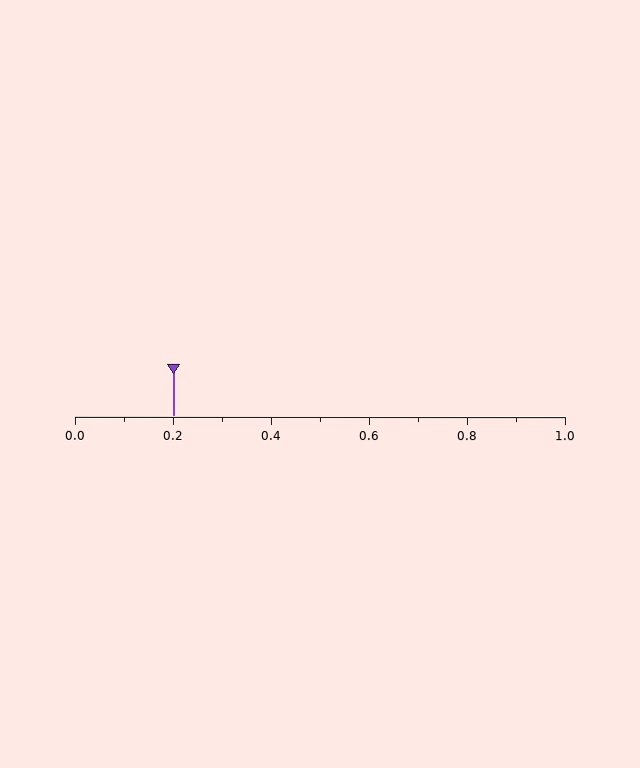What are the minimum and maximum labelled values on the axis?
The axis runs from 0.0 to 1.0.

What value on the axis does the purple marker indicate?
The marker indicates approximately 0.2.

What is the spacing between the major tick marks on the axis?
The major ticks are spaced 0.2 apart.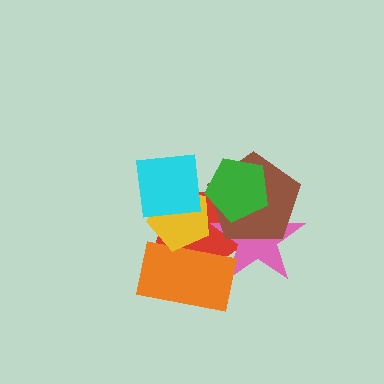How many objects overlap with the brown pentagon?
3 objects overlap with the brown pentagon.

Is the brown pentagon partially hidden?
Yes, it is partially covered by another shape.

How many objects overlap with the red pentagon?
6 objects overlap with the red pentagon.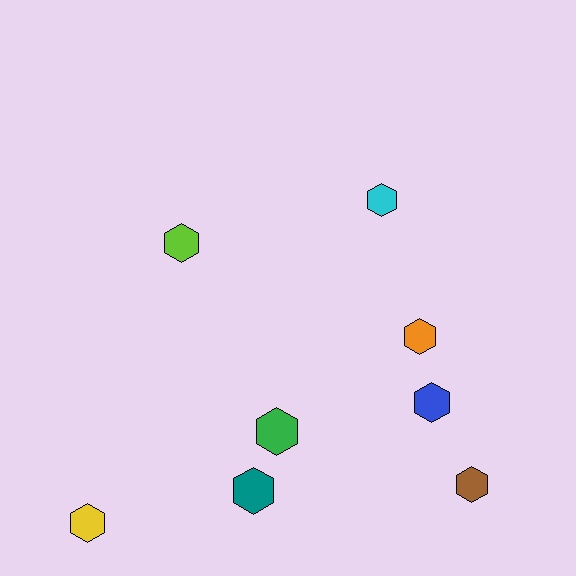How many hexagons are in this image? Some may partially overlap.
There are 8 hexagons.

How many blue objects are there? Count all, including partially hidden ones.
There is 1 blue object.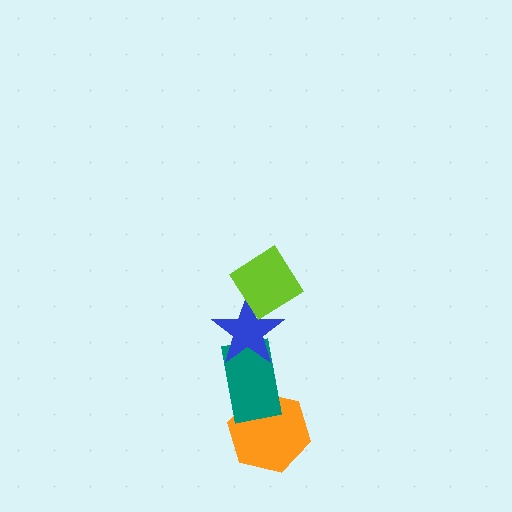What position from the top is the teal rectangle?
The teal rectangle is 3rd from the top.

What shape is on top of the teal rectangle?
The blue star is on top of the teal rectangle.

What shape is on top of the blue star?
The lime diamond is on top of the blue star.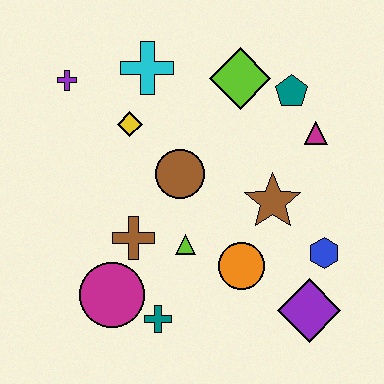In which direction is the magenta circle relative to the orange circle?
The magenta circle is to the left of the orange circle.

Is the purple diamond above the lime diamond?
No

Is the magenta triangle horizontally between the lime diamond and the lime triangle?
No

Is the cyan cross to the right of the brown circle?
No